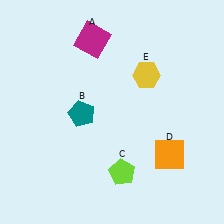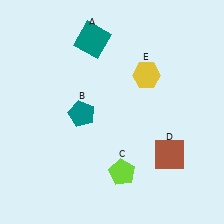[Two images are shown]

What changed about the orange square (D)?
In Image 1, D is orange. In Image 2, it changed to brown.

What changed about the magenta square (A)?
In Image 1, A is magenta. In Image 2, it changed to teal.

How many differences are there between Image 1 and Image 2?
There are 2 differences between the two images.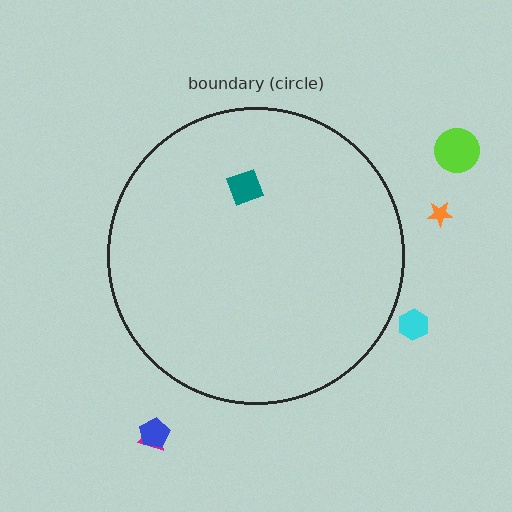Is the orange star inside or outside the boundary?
Outside.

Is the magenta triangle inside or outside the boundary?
Outside.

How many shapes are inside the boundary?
1 inside, 5 outside.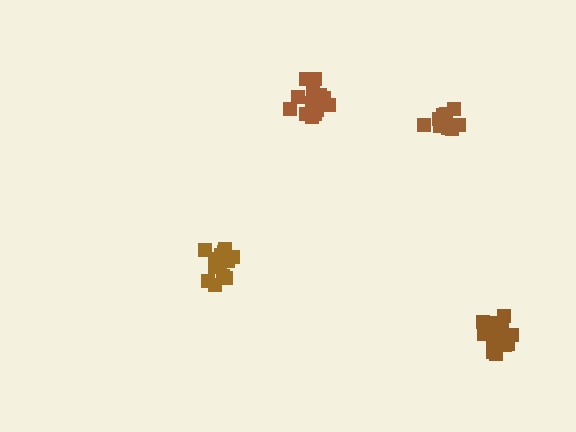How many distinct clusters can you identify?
There are 4 distinct clusters.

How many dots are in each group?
Group 1: 14 dots, Group 2: 16 dots, Group 3: 14 dots, Group 4: 11 dots (55 total).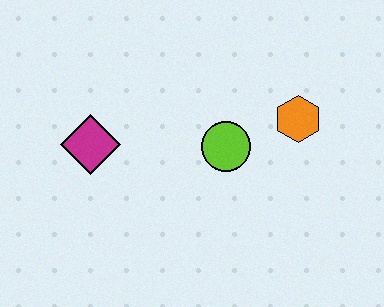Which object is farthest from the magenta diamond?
The orange hexagon is farthest from the magenta diamond.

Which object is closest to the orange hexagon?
The lime circle is closest to the orange hexagon.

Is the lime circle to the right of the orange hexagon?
No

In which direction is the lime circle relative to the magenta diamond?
The lime circle is to the right of the magenta diamond.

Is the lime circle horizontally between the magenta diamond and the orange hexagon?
Yes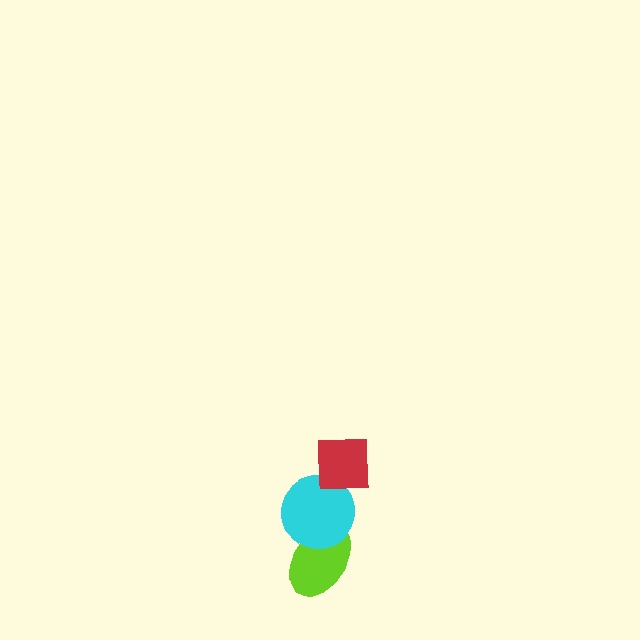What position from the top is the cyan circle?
The cyan circle is 2nd from the top.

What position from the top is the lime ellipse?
The lime ellipse is 3rd from the top.